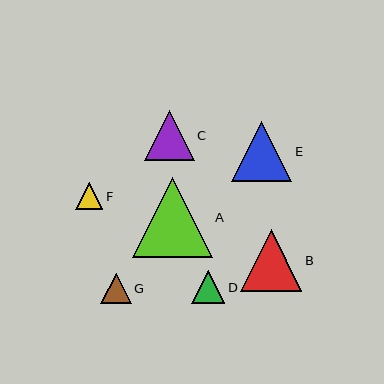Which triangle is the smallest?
Triangle F is the smallest with a size of approximately 27 pixels.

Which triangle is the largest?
Triangle A is the largest with a size of approximately 80 pixels.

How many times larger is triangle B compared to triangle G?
Triangle B is approximately 2.0 times the size of triangle G.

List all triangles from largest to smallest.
From largest to smallest: A, B, E, C, D, G, F.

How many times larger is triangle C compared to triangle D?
Triangle C is approximately 1.5 times the size of triangle D.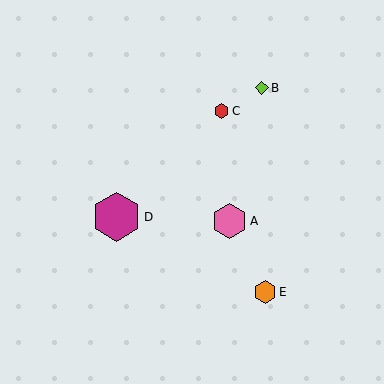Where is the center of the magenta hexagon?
The center of the magenta hexagon is at (116, 217).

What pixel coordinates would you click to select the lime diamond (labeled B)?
Click at (262, 88) to select the lime diamond B.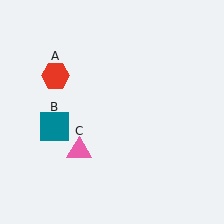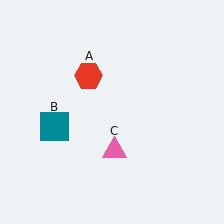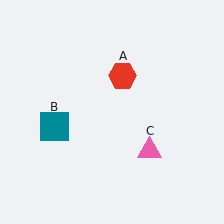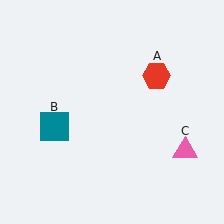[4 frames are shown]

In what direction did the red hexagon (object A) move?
The red hexagon (object A) moved right.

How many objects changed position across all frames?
2 objects changed position: red hexagon (object A), pink triangle (object C).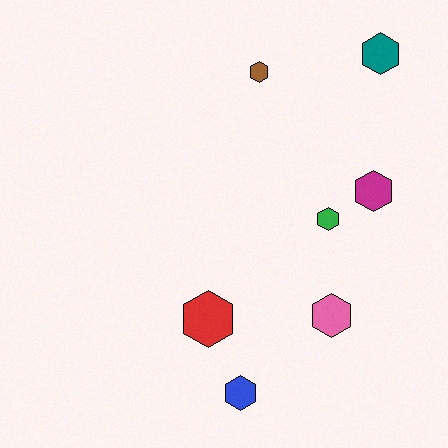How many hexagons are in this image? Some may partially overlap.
There are 7 hexagons.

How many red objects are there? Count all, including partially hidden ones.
There is 1 red object.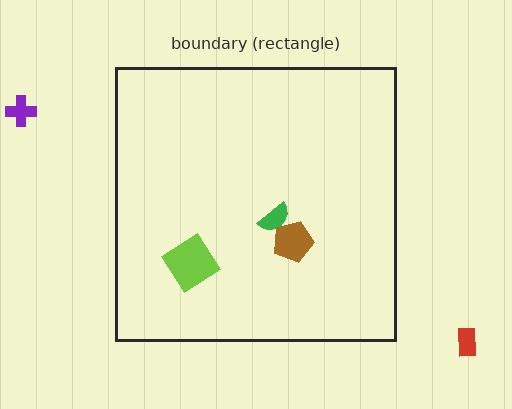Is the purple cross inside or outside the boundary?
Outside.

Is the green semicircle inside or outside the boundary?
Inside.